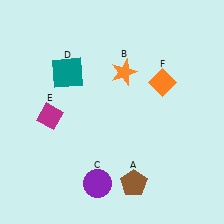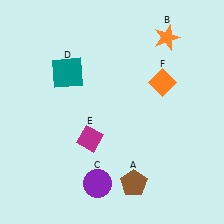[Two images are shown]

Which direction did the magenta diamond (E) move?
The magenta diamond (E) moved right.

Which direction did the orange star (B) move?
The orange star (B) moved right.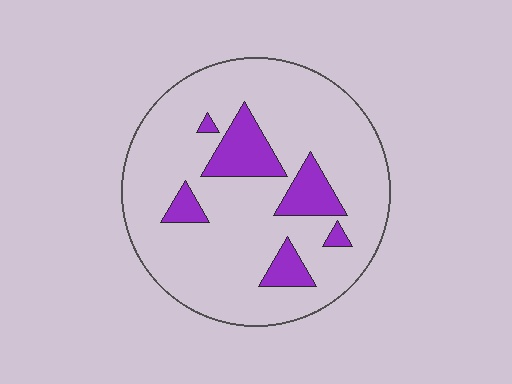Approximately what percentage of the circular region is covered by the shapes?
Approximately 15%.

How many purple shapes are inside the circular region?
6.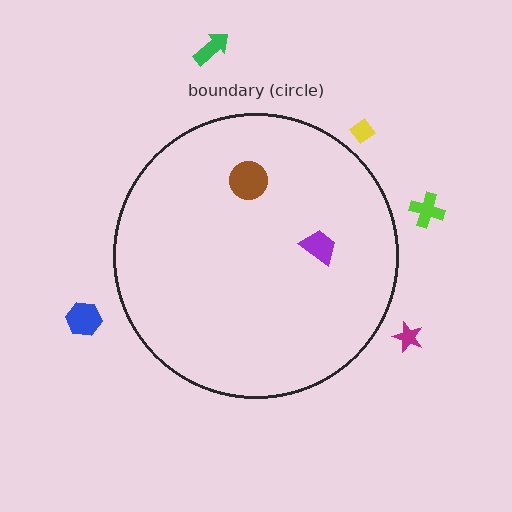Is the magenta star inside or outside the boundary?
Outside.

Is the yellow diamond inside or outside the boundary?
Outside.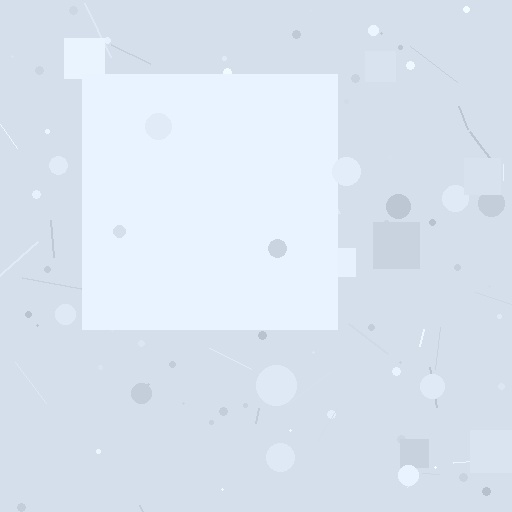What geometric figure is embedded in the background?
A square is embedded in the background.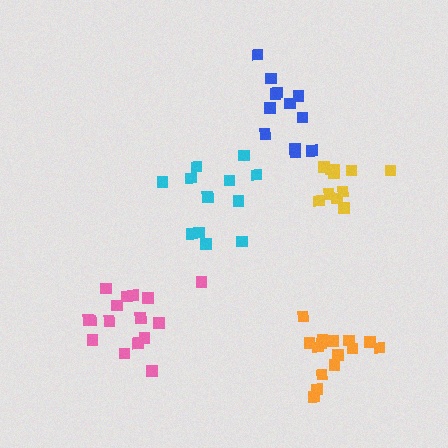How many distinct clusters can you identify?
There are 5 distinct clusters.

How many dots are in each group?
Group 1: 15 dots, Group 2: 12 dots, Group 3: 16 dots, Group 4: 11 dots, Group 5: 12 dots (66 total).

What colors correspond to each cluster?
The clusters are colored: orange, cyan, pink, yellow, blue.